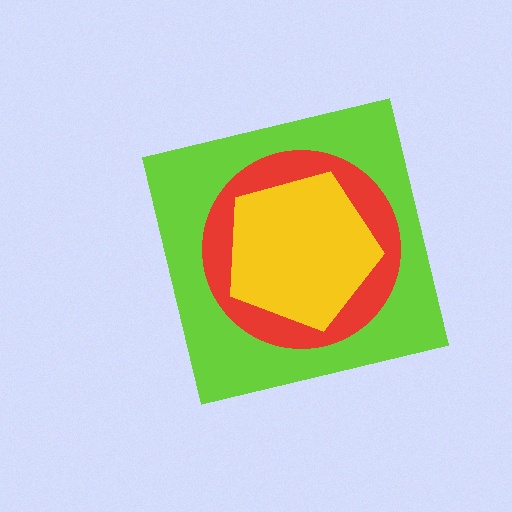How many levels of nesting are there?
3.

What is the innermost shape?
The yellow pentagon.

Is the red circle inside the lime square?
Yes.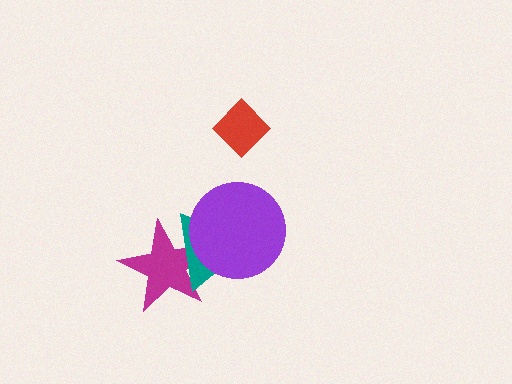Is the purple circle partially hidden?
No, no other shape covers it.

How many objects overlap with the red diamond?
0 objects overlap with the red diamond.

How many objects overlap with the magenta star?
2 objects overlap with the magenta star.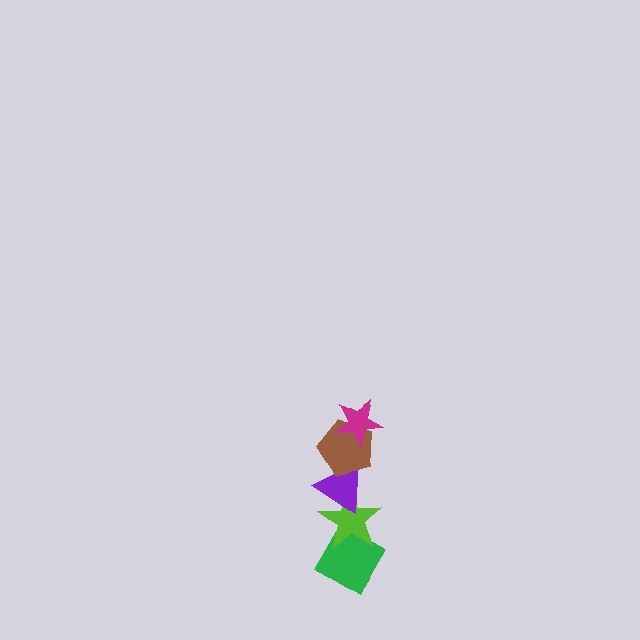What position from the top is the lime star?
The lime star is 4th from the top.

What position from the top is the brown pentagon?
The brown pentagon is 2nd from the top.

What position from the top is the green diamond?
The green diamond is 5th from the top.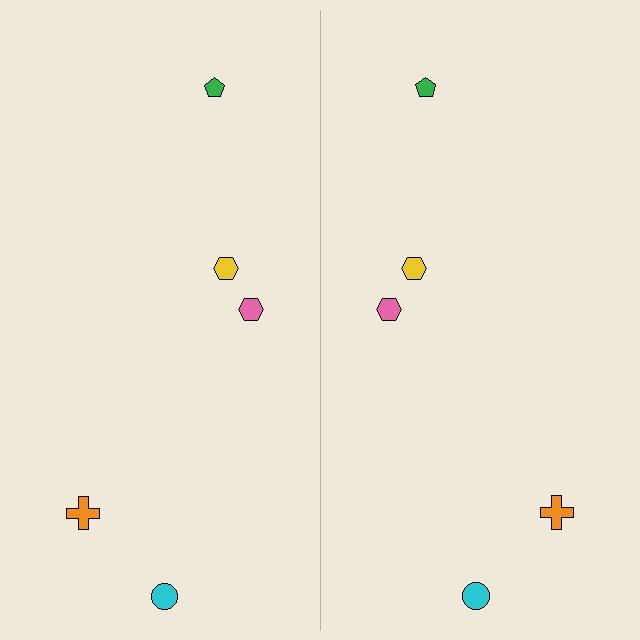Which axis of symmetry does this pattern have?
The pattern has a vertical axis of symmetry running through the center of the image.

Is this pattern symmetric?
Yes, this pattern has bilateral (reflection) symmetry.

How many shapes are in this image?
There are 10 shapes in this image.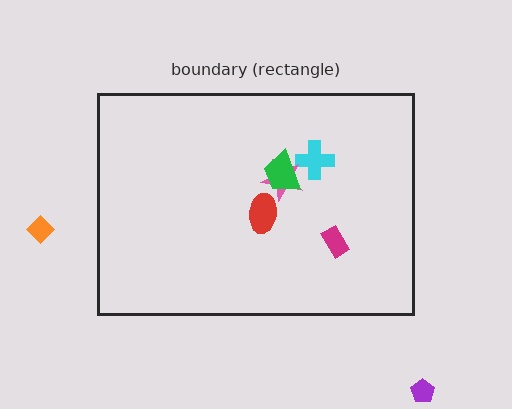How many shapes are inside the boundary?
5 inside, 2 outside.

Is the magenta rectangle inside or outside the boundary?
Inside.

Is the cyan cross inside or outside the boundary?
Inside.